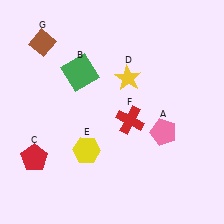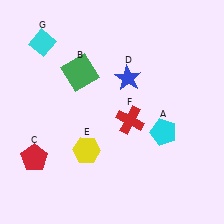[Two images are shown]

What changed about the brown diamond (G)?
In Image 1, G is brown. In Image 2, it changed to cyan.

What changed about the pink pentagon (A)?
In Image 1, A is pink. In Image 2, it changed to cyan.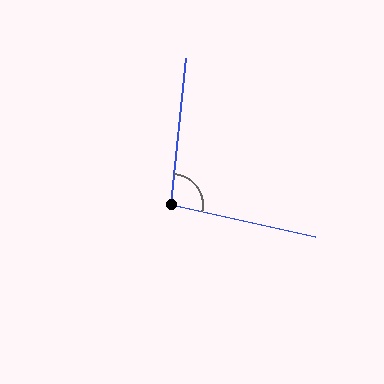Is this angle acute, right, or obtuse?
It is obtuse.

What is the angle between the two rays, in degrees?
Approximately 96 degrees.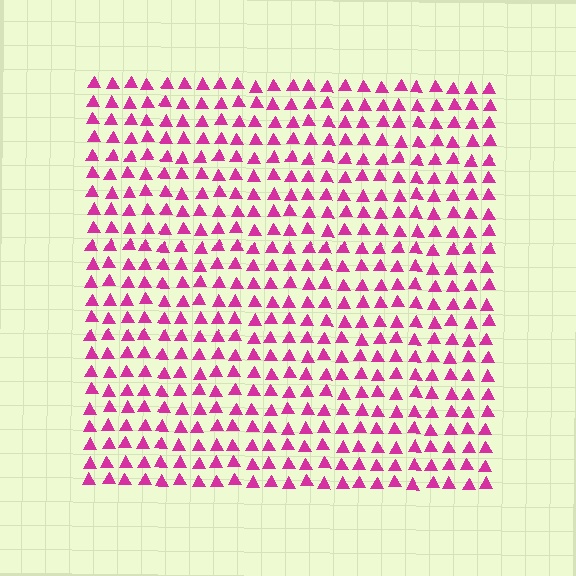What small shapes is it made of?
It is made of small triangles.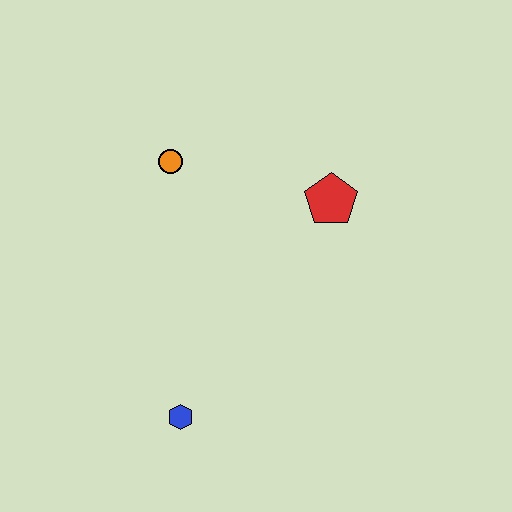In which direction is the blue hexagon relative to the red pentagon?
The blue hexagon is below the red pentagon.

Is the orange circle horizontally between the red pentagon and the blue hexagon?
No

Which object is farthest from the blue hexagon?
The red pentagon is farthest from the blue hexagon.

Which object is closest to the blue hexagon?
The orange circle is closest to the blue hexagon.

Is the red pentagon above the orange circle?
No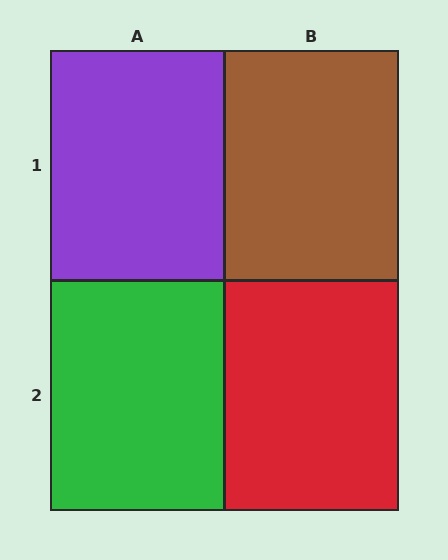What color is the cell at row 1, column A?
Purple.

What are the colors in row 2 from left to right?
Green, red.